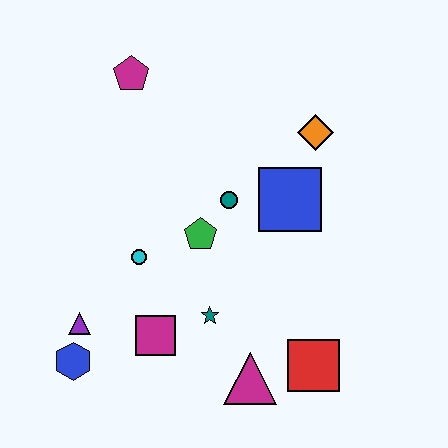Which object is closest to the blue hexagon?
The purple triangle is closest to the blue hexagon.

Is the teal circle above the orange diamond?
No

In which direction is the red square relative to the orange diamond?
The red square is below the orange diamond.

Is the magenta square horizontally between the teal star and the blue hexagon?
Yes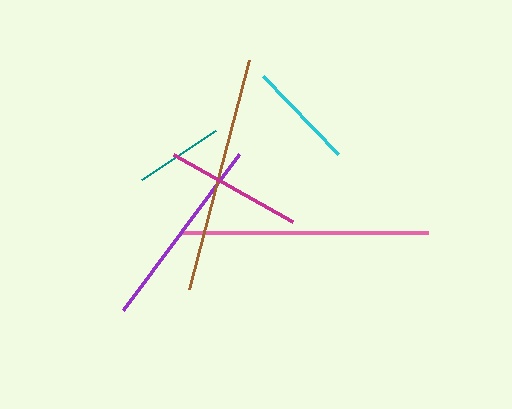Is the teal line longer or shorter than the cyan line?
The cyan line is longer than the teal line.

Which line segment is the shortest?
The teal line is the shortest at approximately 89 pixels.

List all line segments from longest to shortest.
From longest to shortest: pink, brown, purple, magenta, cyan, teal.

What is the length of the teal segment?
The teal segment is approximately 89 pixels long.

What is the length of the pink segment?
The pink segment is approximately 247 pixels long.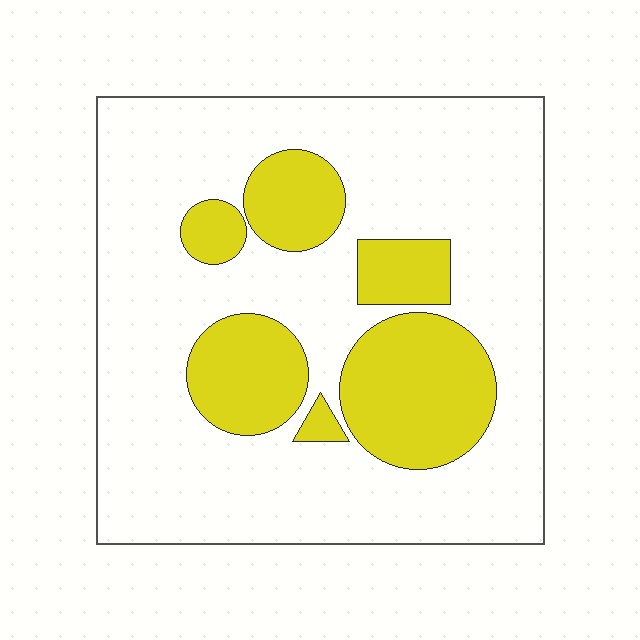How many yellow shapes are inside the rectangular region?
6.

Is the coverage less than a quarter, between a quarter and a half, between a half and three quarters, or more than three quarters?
Between a quarter and a half.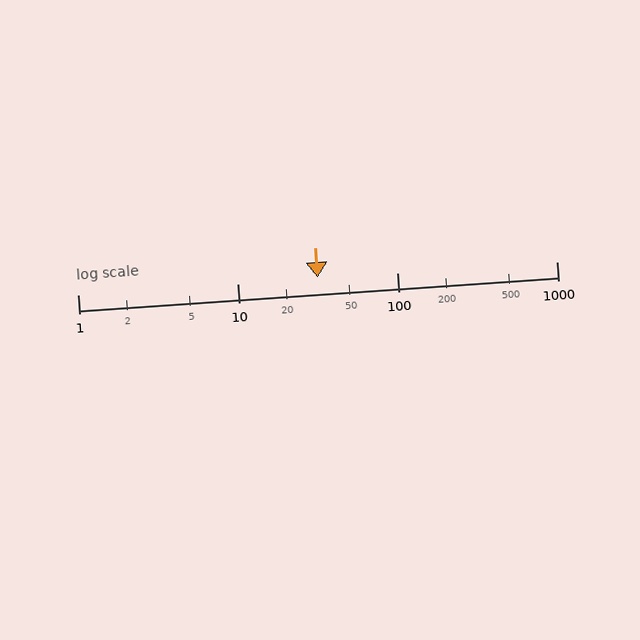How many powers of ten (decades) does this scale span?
The scale spans 3 decades, from 1 to 1000.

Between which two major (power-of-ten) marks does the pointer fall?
The pointer is between 10 and 100.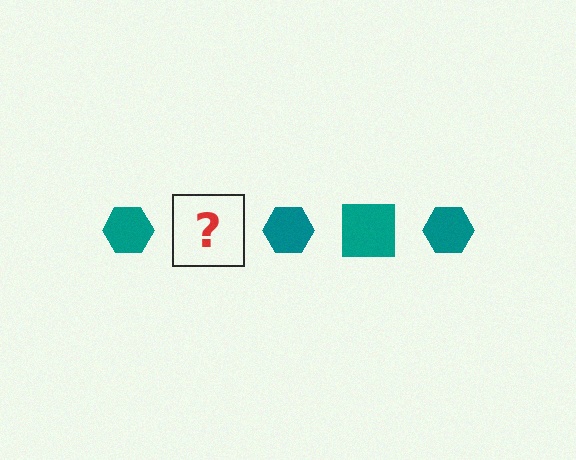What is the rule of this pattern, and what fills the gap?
The rule is that the pattern cycles through hexagon, square shapes in teal. The gap should be filled with a teal square.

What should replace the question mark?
The question mark should be replaced with a teal square.